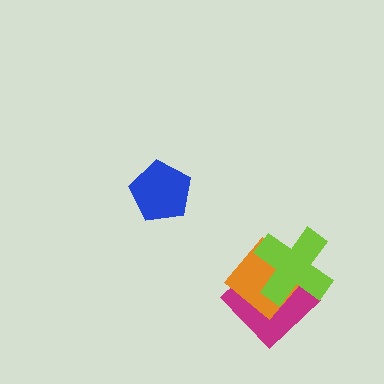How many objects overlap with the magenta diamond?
2 objects overlap with the magenta diamond.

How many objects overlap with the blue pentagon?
0 objects overlap with the blue pentagon.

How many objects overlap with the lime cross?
2 objects overlap with the lime cross.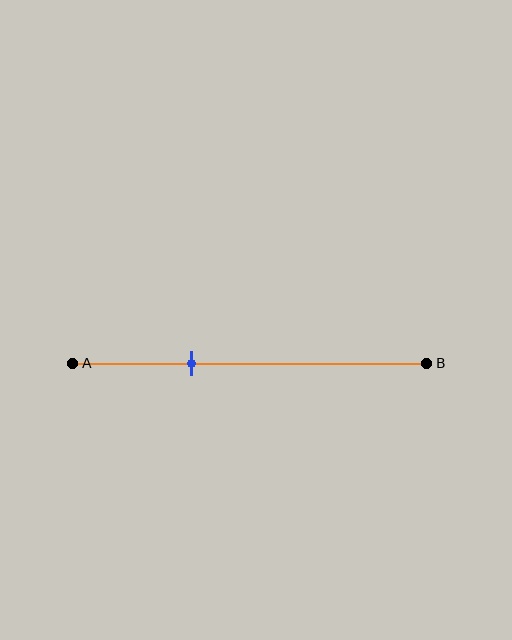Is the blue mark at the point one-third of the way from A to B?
Yes, the mark is approximately at the one-third point.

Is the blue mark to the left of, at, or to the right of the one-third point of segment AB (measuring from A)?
The blue mark is approximately at the one-third point of segment AB.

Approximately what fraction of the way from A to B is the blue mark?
The blue mark is approximately 35% of the way from A to B.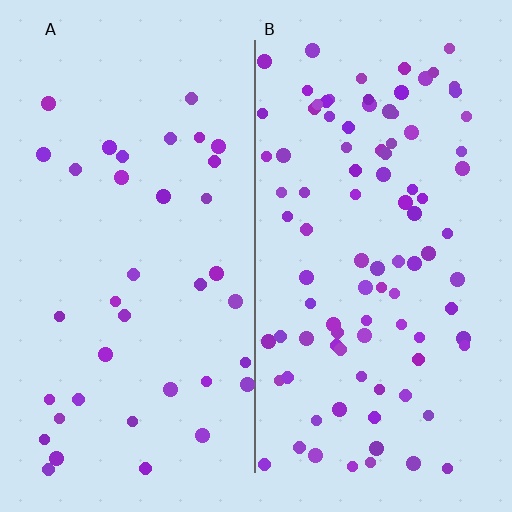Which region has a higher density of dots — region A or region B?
B (the right).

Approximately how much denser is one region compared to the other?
Approximately 2.5× — region B over region A.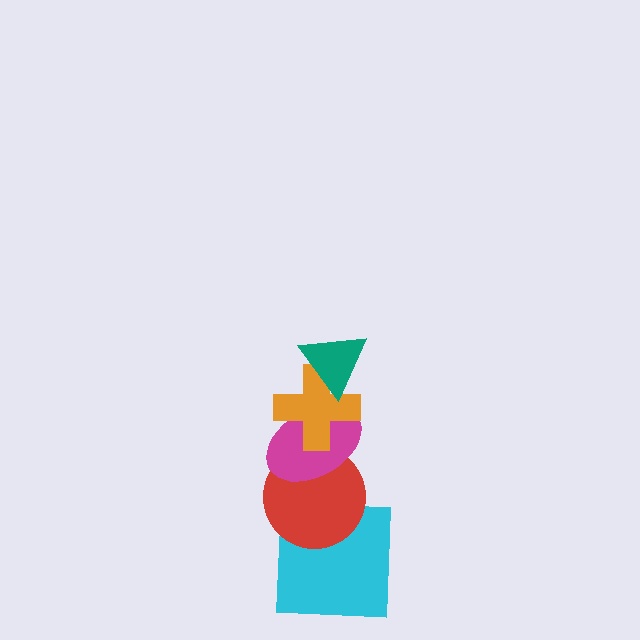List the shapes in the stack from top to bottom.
From top to bottom: the teal triangle, the orange cross, the magenta ellipse, the red circle, the cyan square.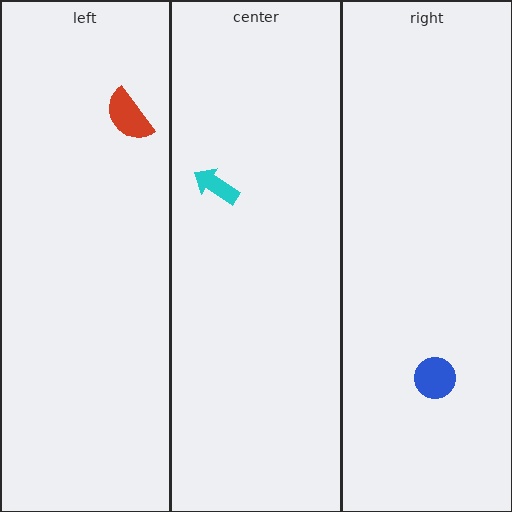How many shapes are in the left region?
1.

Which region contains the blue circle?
The right region.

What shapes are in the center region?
The cyan arrow.